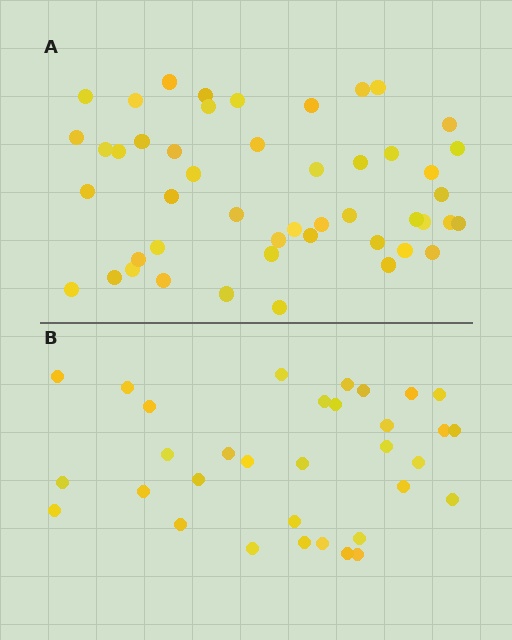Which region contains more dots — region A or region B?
Region A (the top region) has more dots.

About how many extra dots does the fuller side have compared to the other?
Region A has approximately 15 more dots than region B.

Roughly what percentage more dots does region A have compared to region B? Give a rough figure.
About 45% more.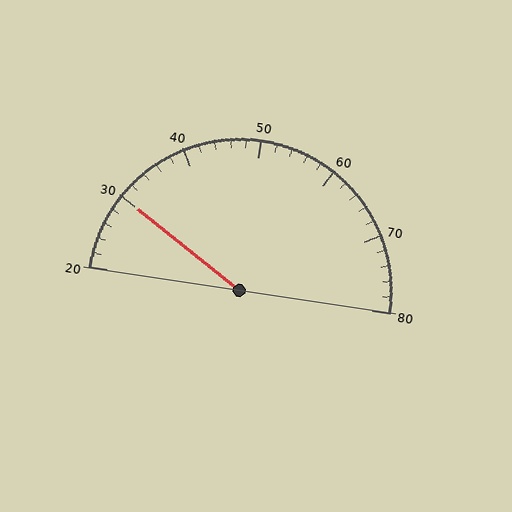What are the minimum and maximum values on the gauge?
The gauge ranges from 20 to 80.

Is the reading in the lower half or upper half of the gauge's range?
The reading is in the lower half of the range (20 to 80).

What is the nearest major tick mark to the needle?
The nearest major tick mark is 30.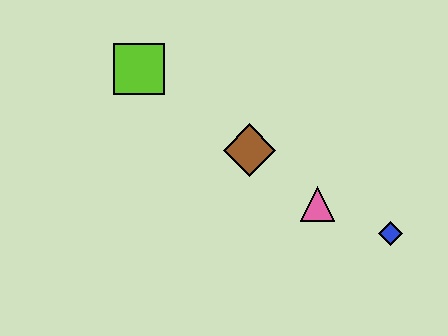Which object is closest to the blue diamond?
The pink triangle is closest to the blue diamond.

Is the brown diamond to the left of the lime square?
No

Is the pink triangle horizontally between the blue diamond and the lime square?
Yes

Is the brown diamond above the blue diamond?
Yes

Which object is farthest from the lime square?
The blue diamond is farthest from the lime square.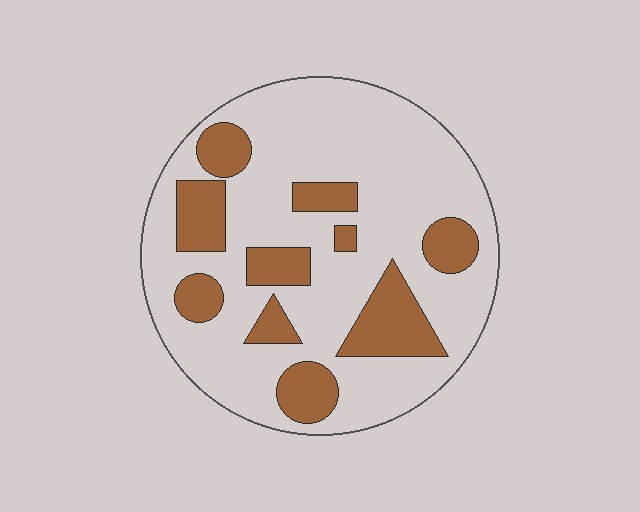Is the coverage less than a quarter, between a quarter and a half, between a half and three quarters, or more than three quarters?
Between a quarter and a half.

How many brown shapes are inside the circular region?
10.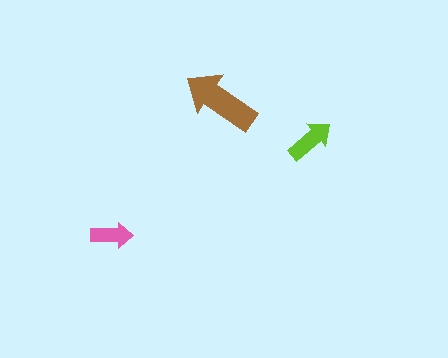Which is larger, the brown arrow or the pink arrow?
The brown one.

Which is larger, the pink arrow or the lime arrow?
The lime one.